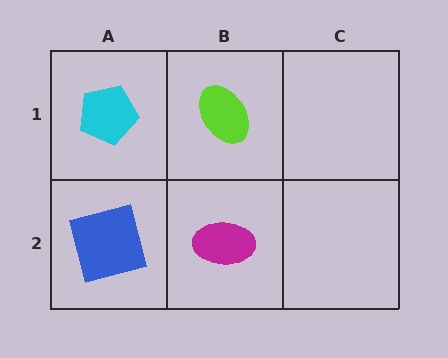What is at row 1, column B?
A lime ellipse.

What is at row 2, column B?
A magenta ellipse.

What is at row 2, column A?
A blue square.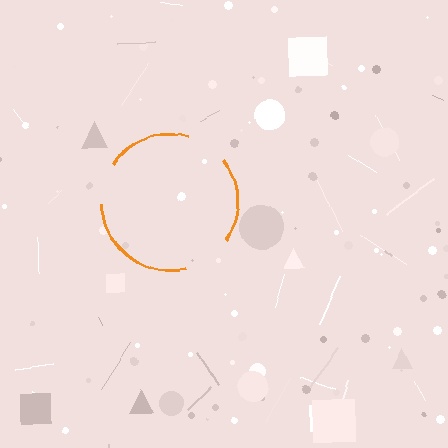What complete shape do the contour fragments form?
The contour fragments form a circle.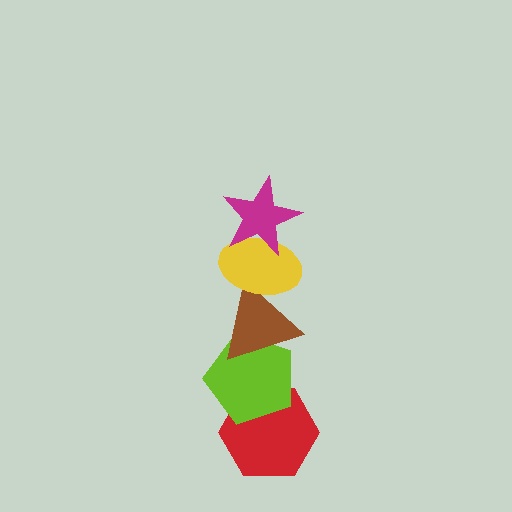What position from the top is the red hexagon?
The red hexagon is 5th from the top.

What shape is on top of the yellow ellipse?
The magenta star is on top of the yellow ellipse.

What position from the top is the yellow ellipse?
The yellow ellipse is 2nd from the top.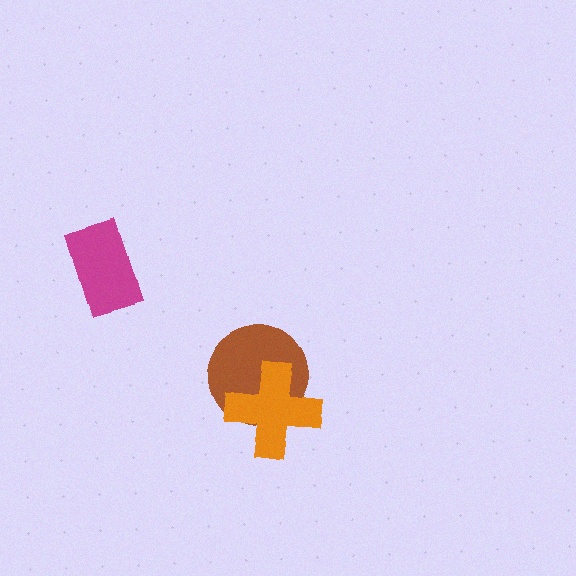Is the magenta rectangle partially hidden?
No, no other shape covers it.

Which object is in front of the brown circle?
The orange cross is in front of the brown circle.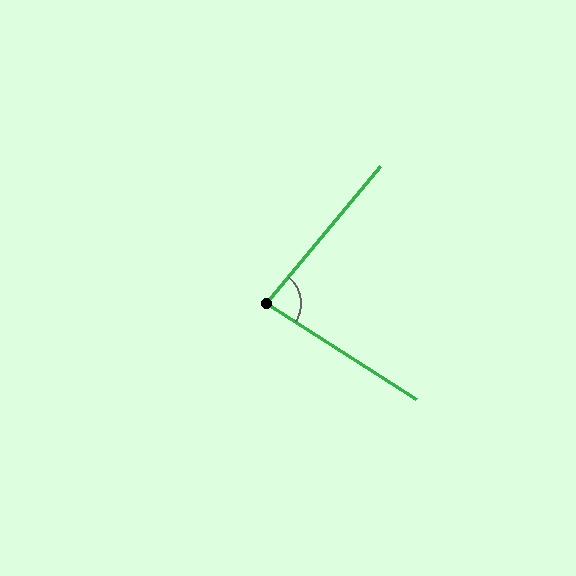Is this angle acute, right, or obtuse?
It is acute.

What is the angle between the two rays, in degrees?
Approximately 83 degrees.